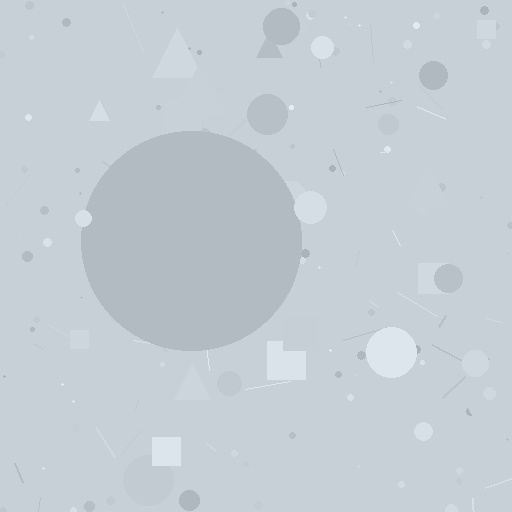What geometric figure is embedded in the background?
A circle is embedded in the background.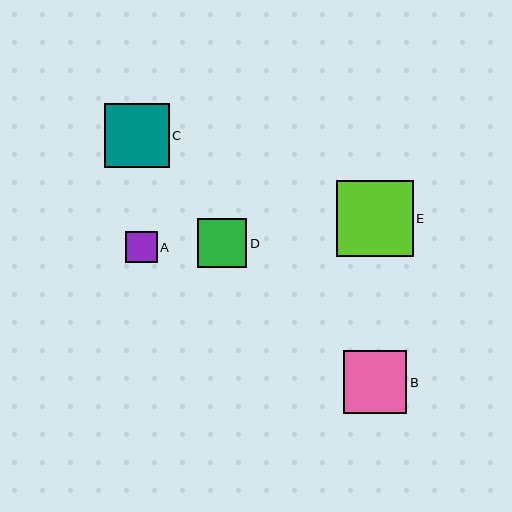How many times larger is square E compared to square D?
Square E is approximately 1.6 times the size of square D.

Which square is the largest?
Square E is the largest with a size of approximately 77 pixels.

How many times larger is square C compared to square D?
Square C is approximately 1.3 times the size of square D.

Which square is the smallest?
Square A is the smallest with a size of approximately 32 pixels.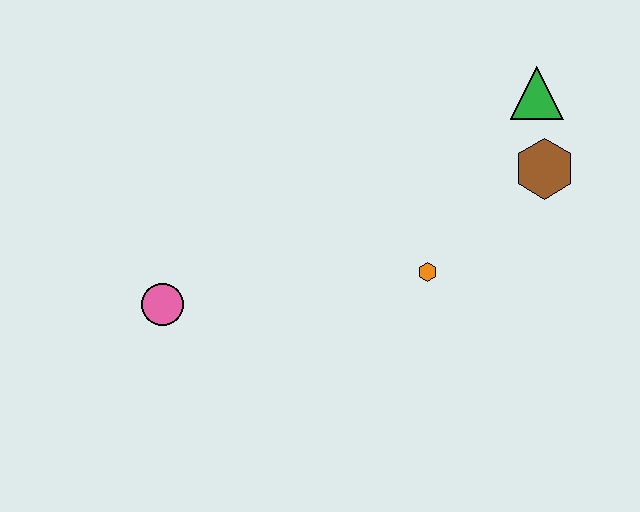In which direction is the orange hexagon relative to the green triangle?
The orange hexagon is below the green triangle.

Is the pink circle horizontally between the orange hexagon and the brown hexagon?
No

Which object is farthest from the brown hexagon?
The pink circle is farthest from the brown hexagon.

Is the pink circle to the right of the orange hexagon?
No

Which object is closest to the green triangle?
The brown hexagon is closest to the green triangle.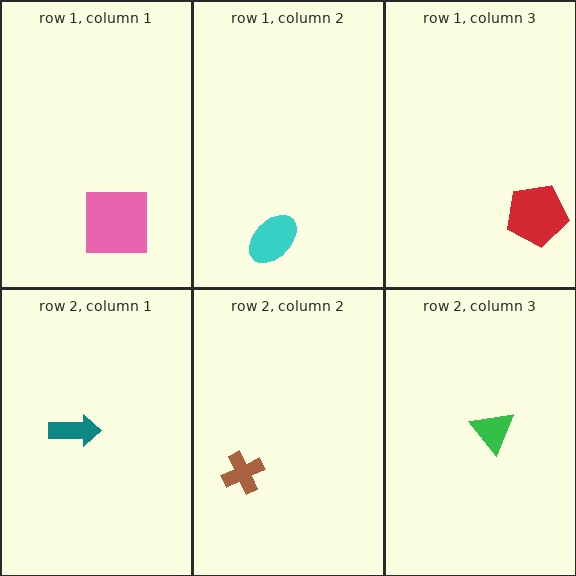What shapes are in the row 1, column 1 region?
The pink square.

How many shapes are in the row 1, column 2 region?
1.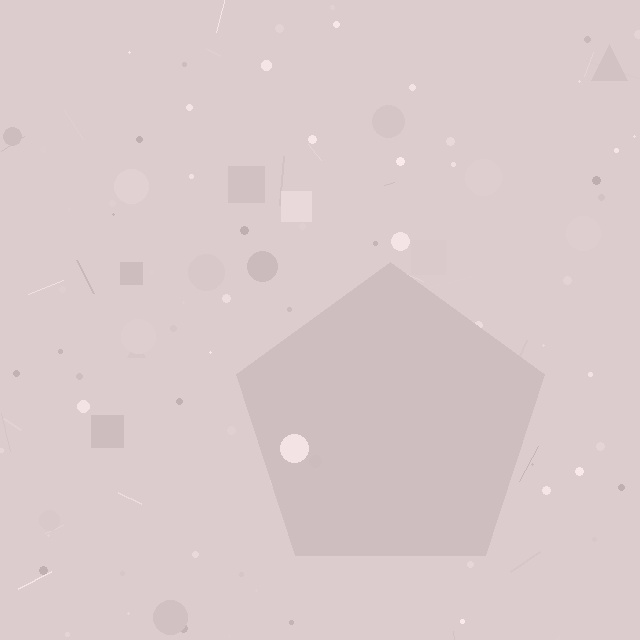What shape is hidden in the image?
A pentagon is hidden in the image.